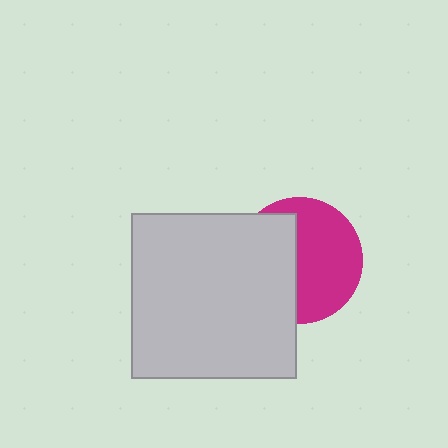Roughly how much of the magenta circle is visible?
About half of it is visible (roughly 56%).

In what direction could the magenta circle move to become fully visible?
The magenta circle could move right. That would shift it out from behind the light gray square entirely.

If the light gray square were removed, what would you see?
You would see the complete magenta circle.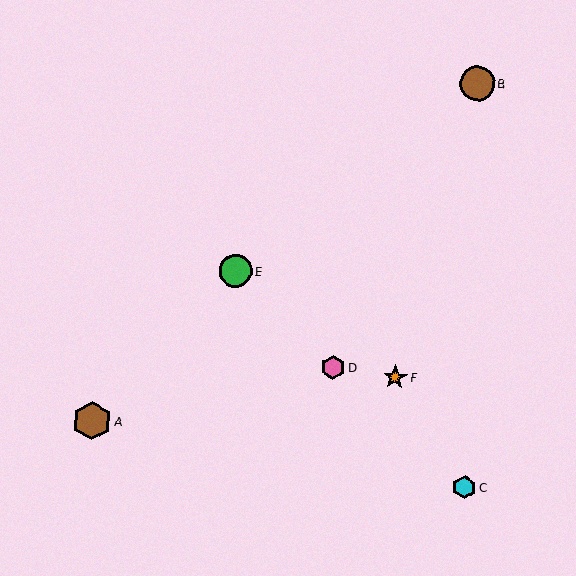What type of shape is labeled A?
Shape A is a brown hexagon.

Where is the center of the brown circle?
The center of the brown circle is at (477, 83).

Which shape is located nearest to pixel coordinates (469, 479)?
The cyan hexagon (labeled C) at (464, 487) is nearest to that location.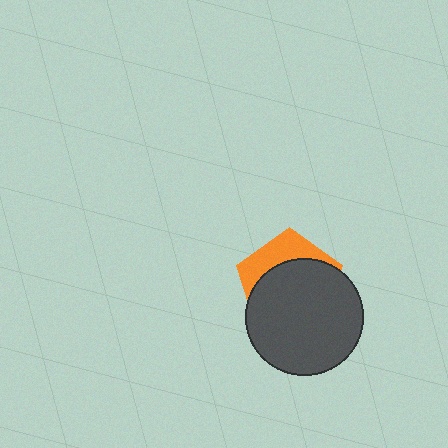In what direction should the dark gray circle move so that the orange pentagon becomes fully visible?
The dark gray circle should move down. That is the shortest direction to clear the overlap and leave the orange pentagon fully visible.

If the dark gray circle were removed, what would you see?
You would see the complete orange pentagon.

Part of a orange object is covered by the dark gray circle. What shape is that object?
It is a pentagon.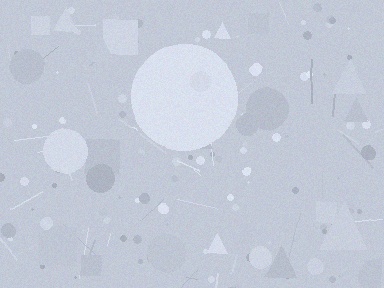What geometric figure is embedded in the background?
A circle is embedded in the background.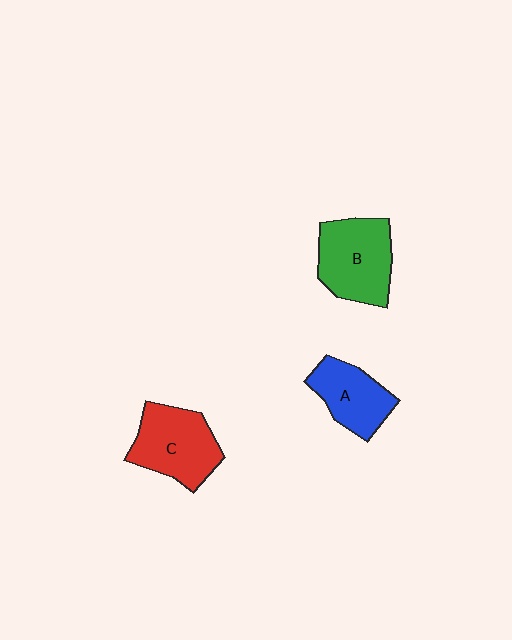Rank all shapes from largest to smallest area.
From largest to smallest: B (green), C (red), A (blue).